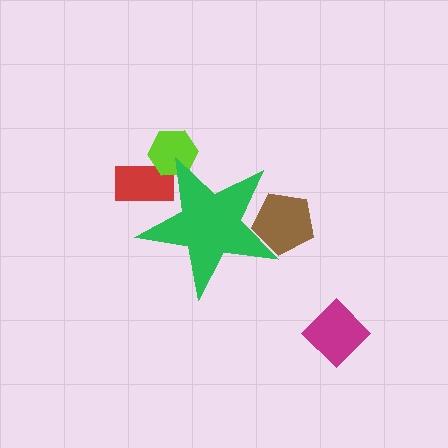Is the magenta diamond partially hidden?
No, the magenta diamond is fully visible.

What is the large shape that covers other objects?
A green star.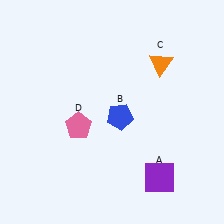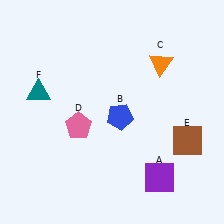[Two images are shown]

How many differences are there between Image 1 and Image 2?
There are 2 differences between the two images.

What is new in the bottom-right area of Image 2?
A brown square (E) was added in the bottom-right area of Image 2.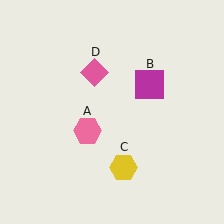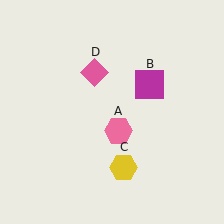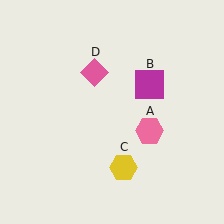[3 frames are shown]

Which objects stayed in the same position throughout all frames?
Magenta square (object B) and yellow hexagon (object C) and pink diamond (object D) remained stationary.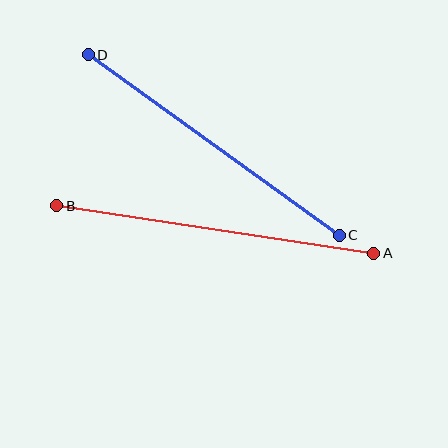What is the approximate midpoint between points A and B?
The midpoint is at approximately (215, 229) pixels.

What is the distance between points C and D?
The distance is approximately 309 pixels.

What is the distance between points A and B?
The distance is approximately 321 pixels.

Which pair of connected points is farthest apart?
Points A and B are farthest apart.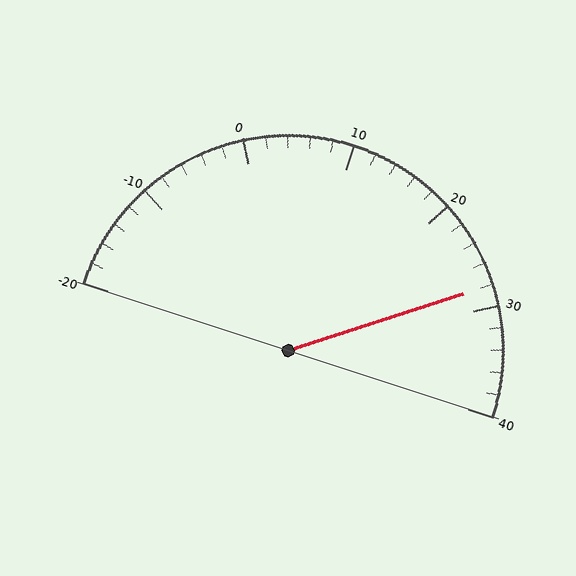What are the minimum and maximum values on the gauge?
The gauge ranges from -20 to 40.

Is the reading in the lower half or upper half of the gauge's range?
The reading is in the upper half of the range (-20 to 40).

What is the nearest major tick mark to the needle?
The nearest major tick mark is 30.